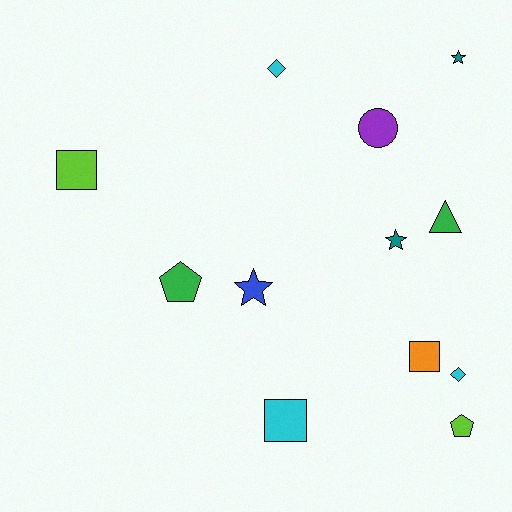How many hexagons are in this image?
There are no hexagons.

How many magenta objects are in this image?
There are no magenta objects.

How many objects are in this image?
There are 12 objects.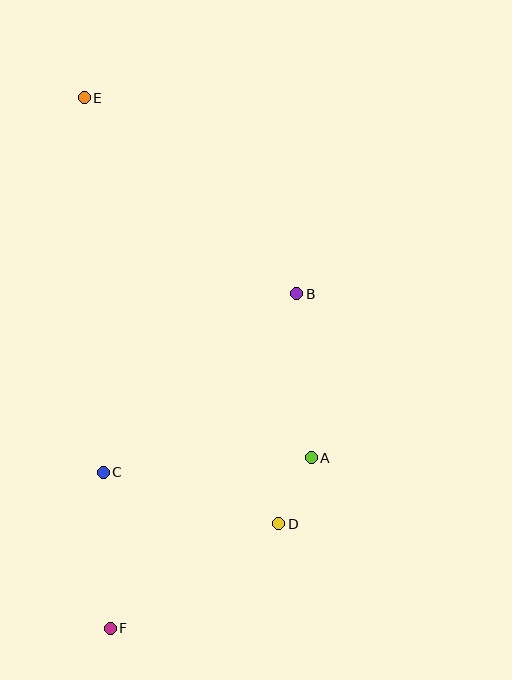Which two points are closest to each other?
Points A and D are closest to each other.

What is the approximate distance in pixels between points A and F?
The distance between A and F is approximately 263 pixels.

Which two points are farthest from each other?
Points E and F are farthest from each other.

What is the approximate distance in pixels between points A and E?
The distance between A and E is approximately 426 pixels.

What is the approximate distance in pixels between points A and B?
The distance between A and B is approximately 165 pixels.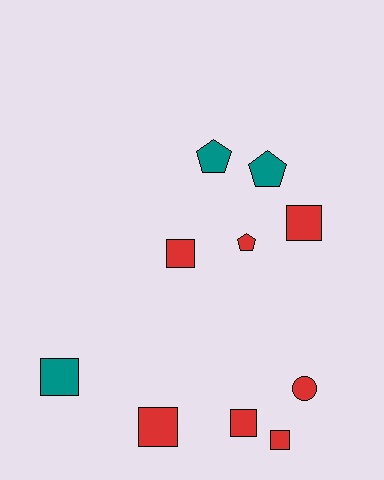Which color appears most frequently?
Red, with 7 objects.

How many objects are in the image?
There are 10 objects.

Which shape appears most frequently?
Square, with 6 objects.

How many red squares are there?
There are 5 red squares.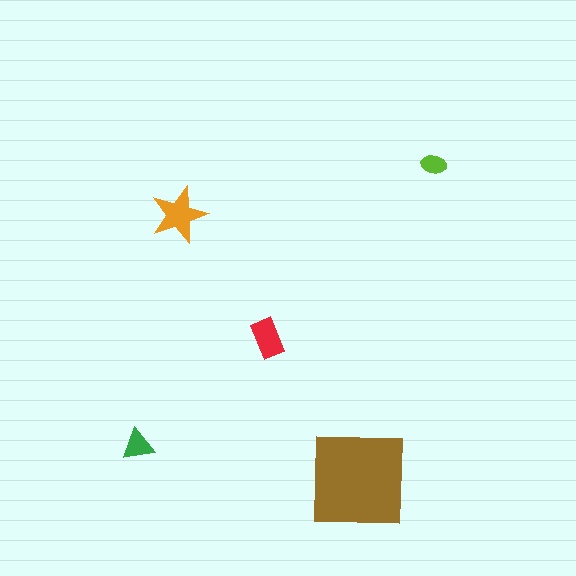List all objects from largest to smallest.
The brown square, the orange star, the red rectangle, the green triangle, the lime ellipse.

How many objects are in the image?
There are 5 objects in the image.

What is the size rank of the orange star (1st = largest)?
2nd.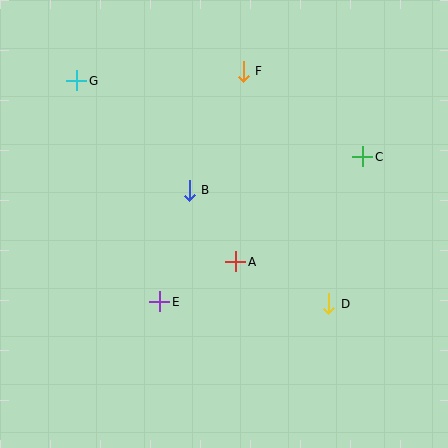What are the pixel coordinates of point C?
Point C is at (363, 157).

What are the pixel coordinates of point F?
Point F is at (243, 71).